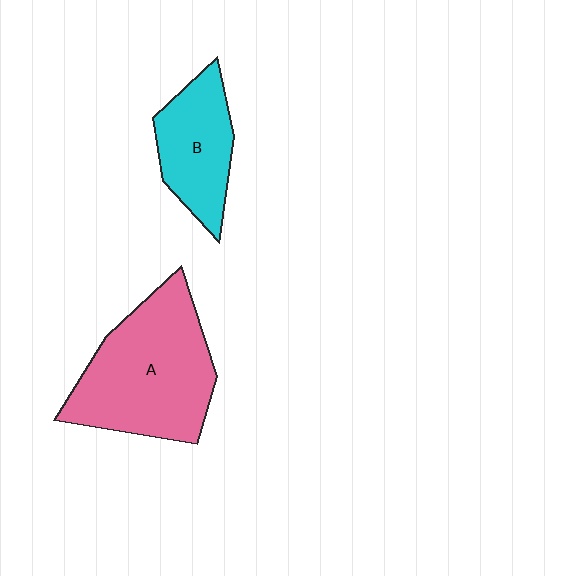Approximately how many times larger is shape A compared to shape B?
Approximately 1.8 times.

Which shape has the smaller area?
Shape B (cyan).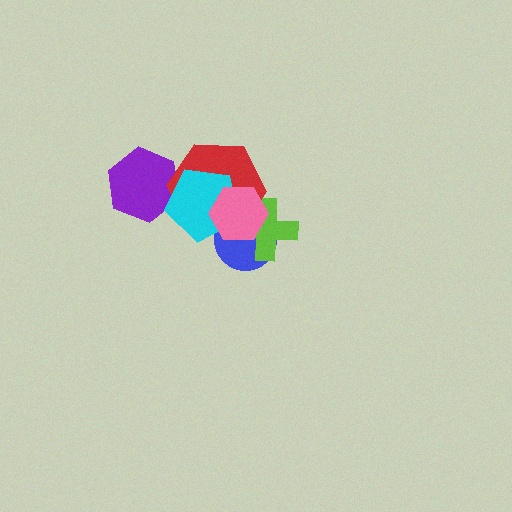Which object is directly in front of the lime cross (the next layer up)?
The red hexagon is directly in front of the lime cross.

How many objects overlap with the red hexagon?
5 objects overlap with the red hexagon.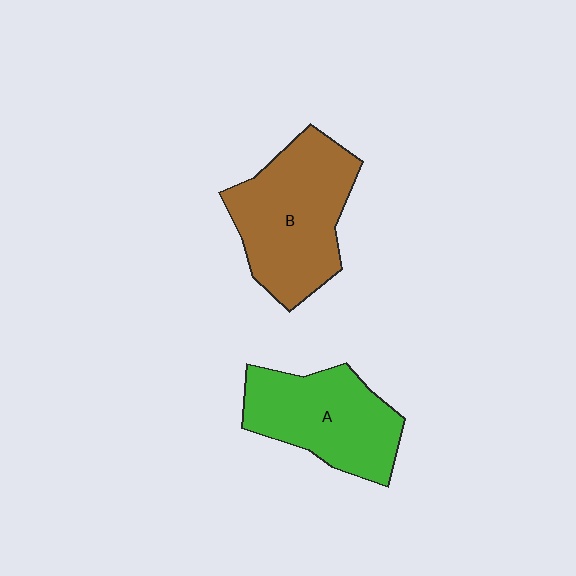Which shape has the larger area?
Shape B (brown).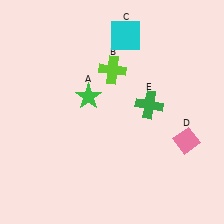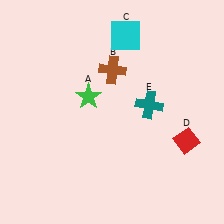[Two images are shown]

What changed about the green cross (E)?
In Image 1, E is green. In Image 2, it changed to teal.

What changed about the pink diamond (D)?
In Image 1, D is pink. In Image 2, it changed to red.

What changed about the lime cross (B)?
In Image 1, B is lime. In Image 2, it changed to brown.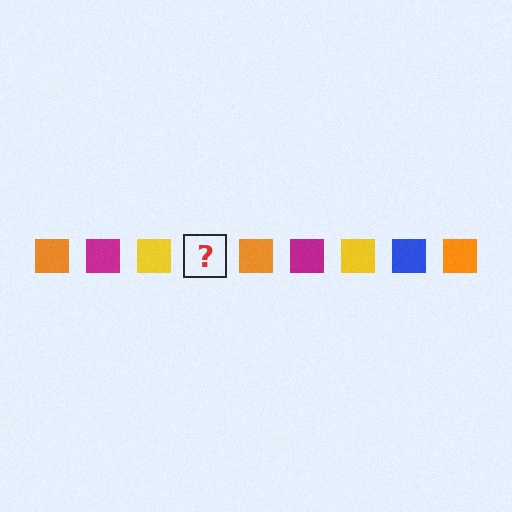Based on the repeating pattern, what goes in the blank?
The blank should be a blue square.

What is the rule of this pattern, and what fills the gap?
The rule is that the pattern cycles through orange, magenta, yellow, blue squares. The gap should be filled with a blue square.